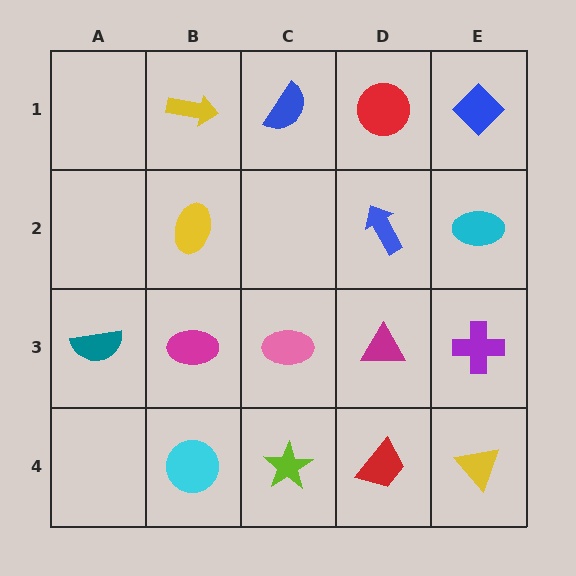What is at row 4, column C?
A lime star.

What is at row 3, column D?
A magenta triangle.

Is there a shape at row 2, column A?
No, that cell is empty.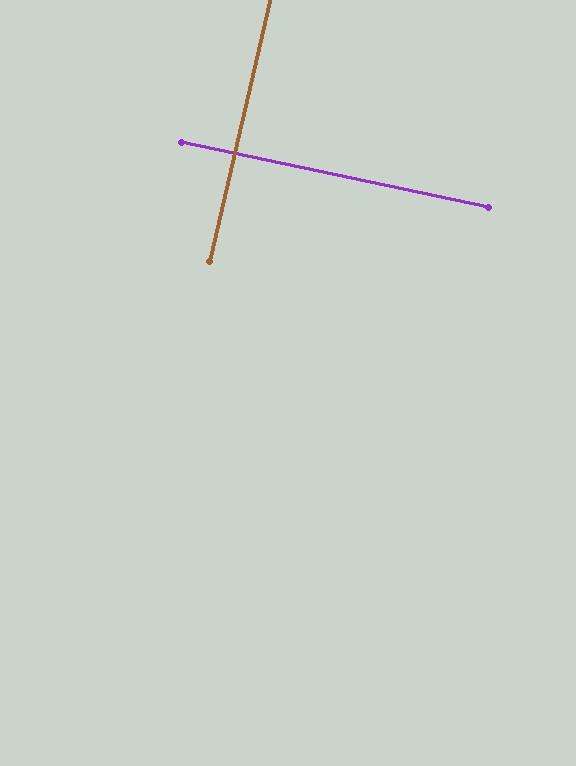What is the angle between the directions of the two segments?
Approximately 89 degrees.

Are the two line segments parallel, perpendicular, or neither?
Perpendicular — they meet at approximately 89°.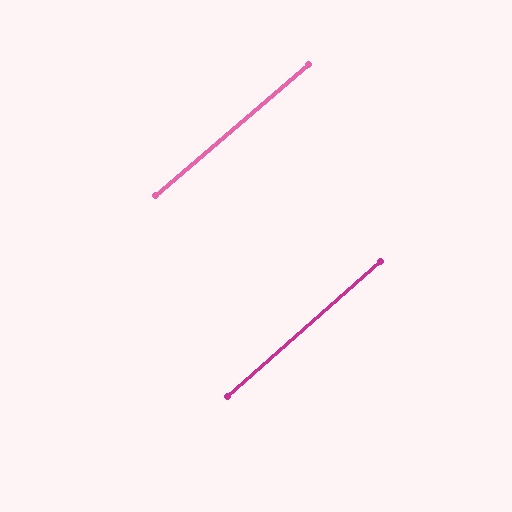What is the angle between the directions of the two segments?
Approximately 1 degree.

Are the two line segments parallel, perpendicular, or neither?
Parallel — their directions differ by only 0.7°.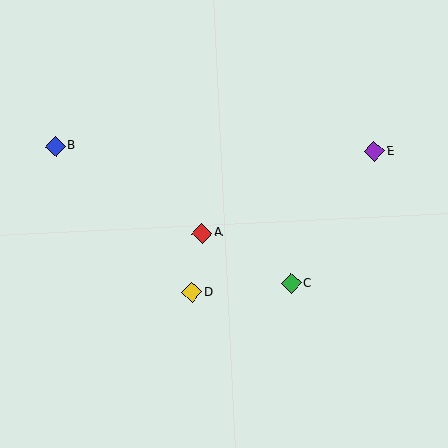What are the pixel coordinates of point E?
Point E is at (375, 151).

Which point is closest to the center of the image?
Point A at (202, 233) is closest to the center.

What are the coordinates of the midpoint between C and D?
The midpoint between C and D is at (242, 288).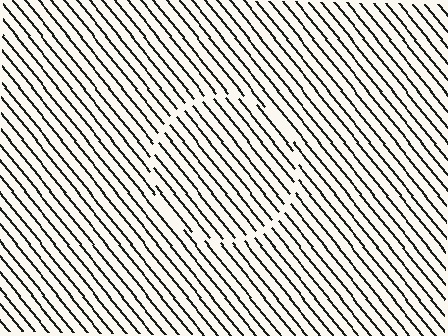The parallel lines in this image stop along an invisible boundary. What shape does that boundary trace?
An illusory circle. The interior of the shape contains the same grating, shifted by half a period — the contour is defined by the phase discontinuity where line-ends from the inner and outer gratings abut.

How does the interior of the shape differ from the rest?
The interior of the shape contains the same grating, shifted by half a period — the contour is defined by the phase discontinuity where line-ends from the inner and outer gratings abut.